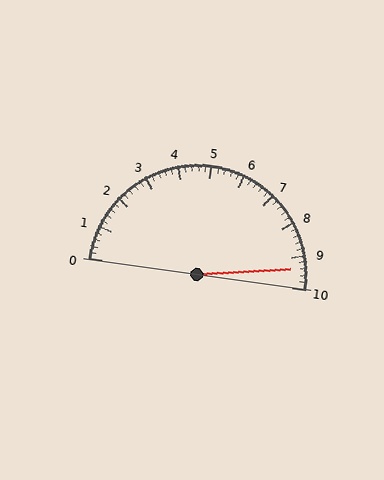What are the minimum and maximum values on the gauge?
The gauge ranges from 0 to 10.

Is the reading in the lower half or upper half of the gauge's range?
The reading is in the upper half of the range (0 to 10).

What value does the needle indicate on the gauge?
The needle indicates approximately 9.4.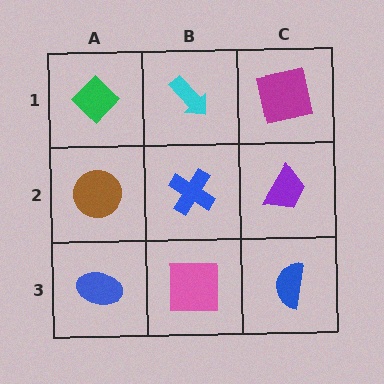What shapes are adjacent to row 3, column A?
A brown circle (row 2, column A), a pink square (row 3, column B).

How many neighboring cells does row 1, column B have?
3.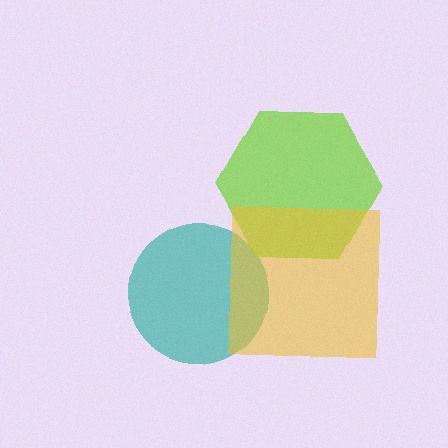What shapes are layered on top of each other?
The layered shapes are: a teal circle, a lime hexagon, a yellow square.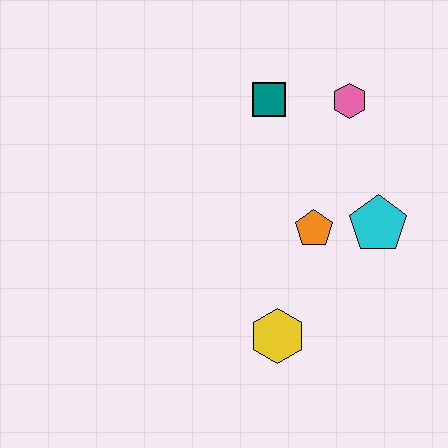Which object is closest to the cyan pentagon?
The orange pentagon is closest to the cyan pentagon.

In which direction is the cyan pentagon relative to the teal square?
The cyan pentagon is below the teal square.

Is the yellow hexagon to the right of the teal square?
Yes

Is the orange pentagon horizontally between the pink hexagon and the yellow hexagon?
Yes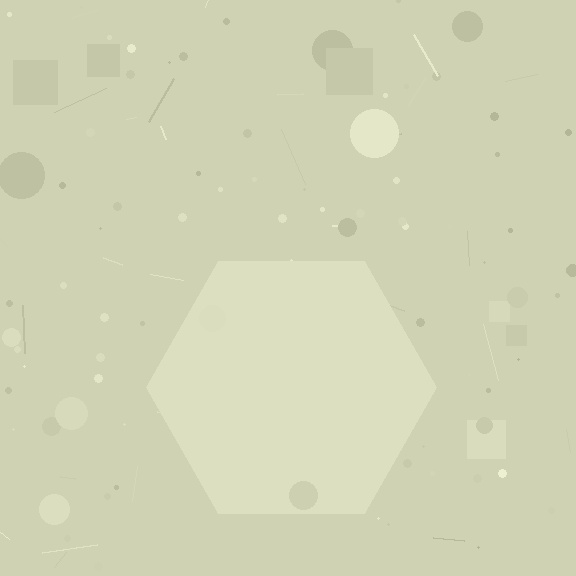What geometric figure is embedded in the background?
A hexagon is embedded in the background.